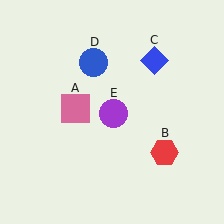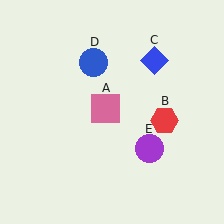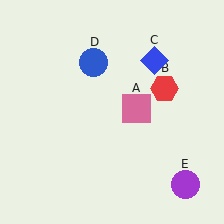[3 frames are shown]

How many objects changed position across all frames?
3 objects changed position: pink square (object A), red hexagon (object B), purple circle (object E).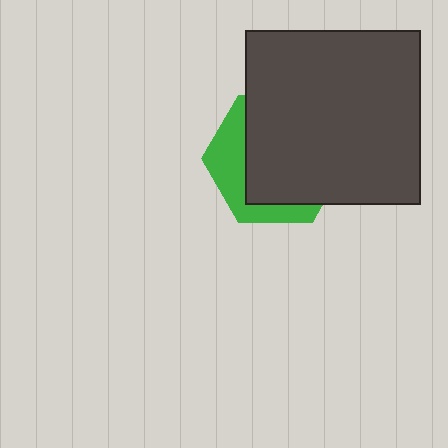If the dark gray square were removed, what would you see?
You would see the complete green hexagon.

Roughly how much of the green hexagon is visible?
A small part of it is visible (roughly 32%).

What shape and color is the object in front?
The object in front is a dark gray square.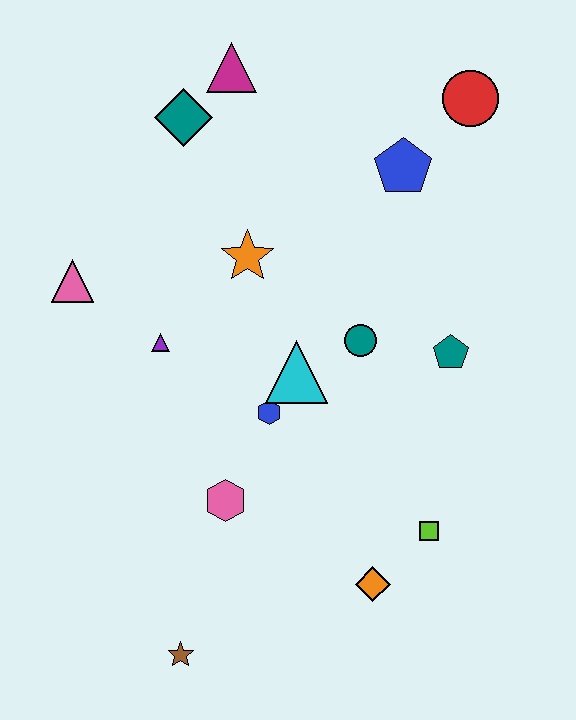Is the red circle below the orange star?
No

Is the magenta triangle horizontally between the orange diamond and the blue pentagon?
No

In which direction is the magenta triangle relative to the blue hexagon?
The magenta triangle is above the blue hexagon.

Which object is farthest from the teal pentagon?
The brown star is farthest from the teal pentagon.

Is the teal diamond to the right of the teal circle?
No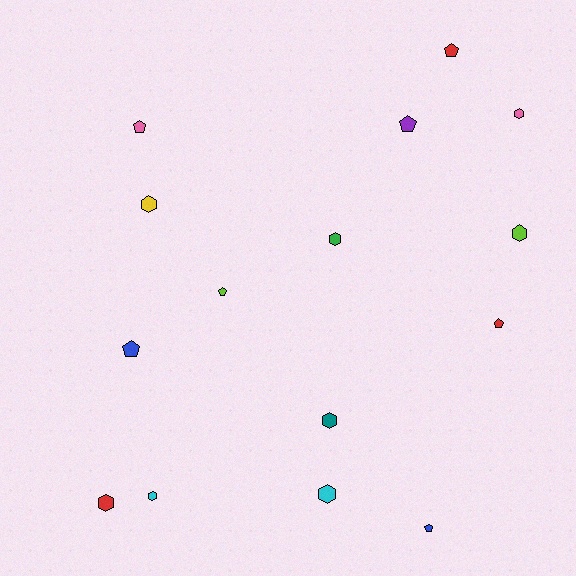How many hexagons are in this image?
There are 8 hexagons.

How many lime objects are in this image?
There are 2 lime objects.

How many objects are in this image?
There are 15 objects.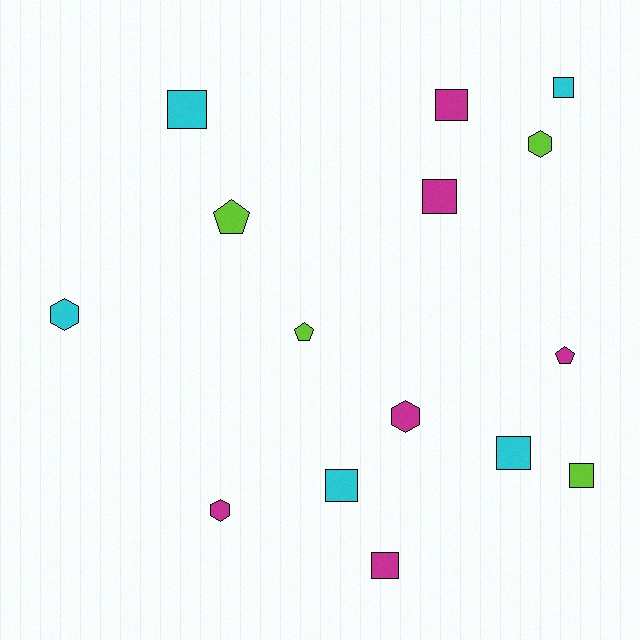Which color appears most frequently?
Magenta, with 6 objects.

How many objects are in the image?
There are 15 objects.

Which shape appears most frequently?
Square, with 8 objects.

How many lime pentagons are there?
There are 2 lime pentagons.